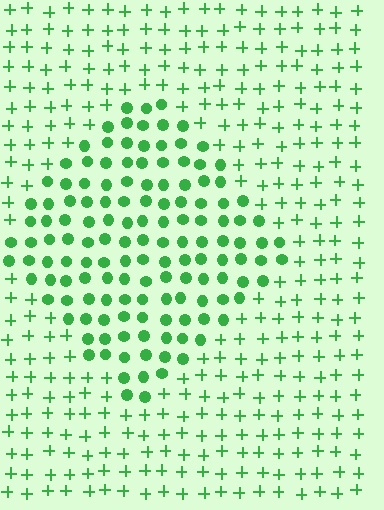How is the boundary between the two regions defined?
The boundary is defined by a change in element shape: circles inside vs. plus signs outside. All elements share the same color and spacing.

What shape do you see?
I see a diamond.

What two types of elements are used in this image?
The image uses circles inside the diamond region and plus signs outside it.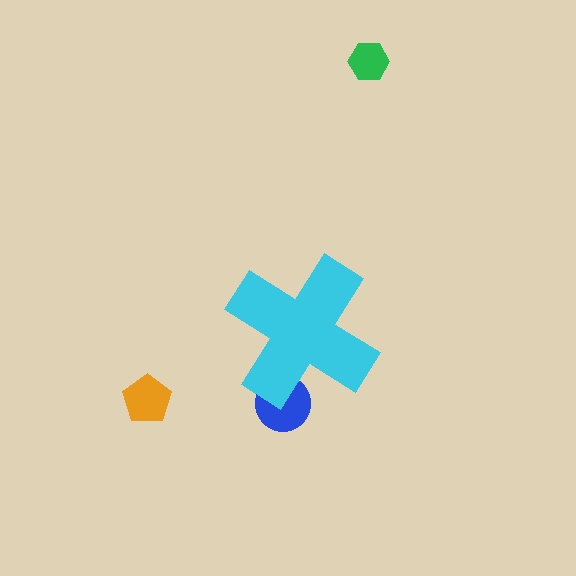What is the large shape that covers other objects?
A cyan cross.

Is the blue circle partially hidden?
Yes, the blue circle is partially hidden behind the cyan cross.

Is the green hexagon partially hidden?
No, the green hexagon is fully visible.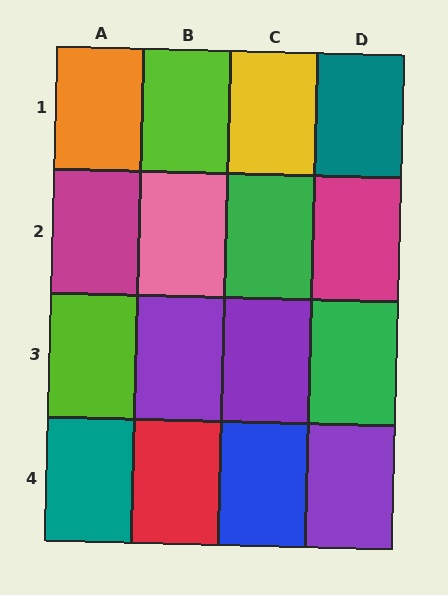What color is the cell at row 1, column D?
Teal.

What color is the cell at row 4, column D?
Purple.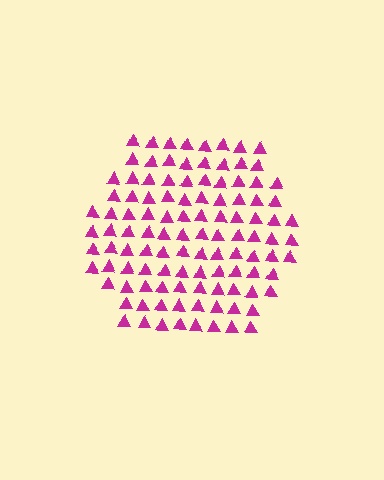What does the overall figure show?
The overall figure shows a hexagon.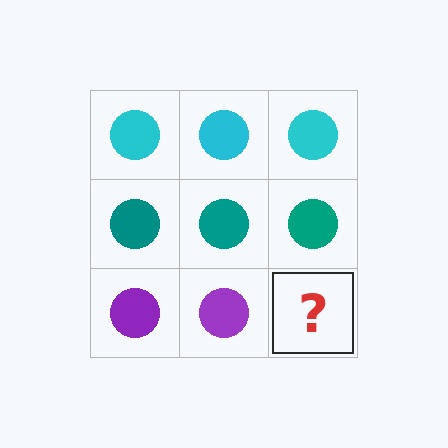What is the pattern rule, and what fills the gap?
The rule is that each row has a consistent color. The gap should be filled with a purple circle.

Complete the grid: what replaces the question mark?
The question mark should be replaced with a purple circle.